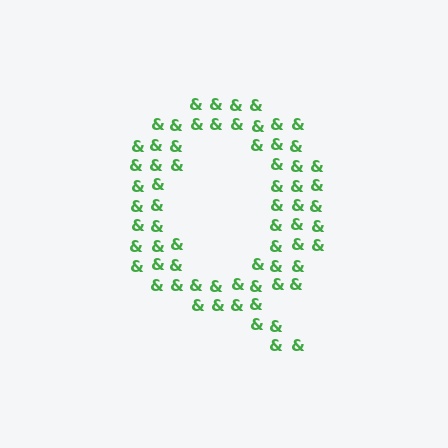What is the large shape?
The large shape is the letter Q.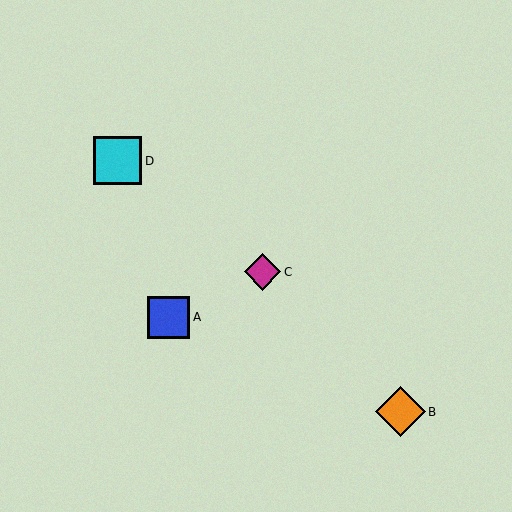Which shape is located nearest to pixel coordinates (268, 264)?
The magenta diamond (labeled C) at (263, 272) is nearest to that location.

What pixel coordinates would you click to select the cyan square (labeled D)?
Click at (118, 161) to select the cyan square D.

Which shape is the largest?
The orange diamond (labeled B) is the largest.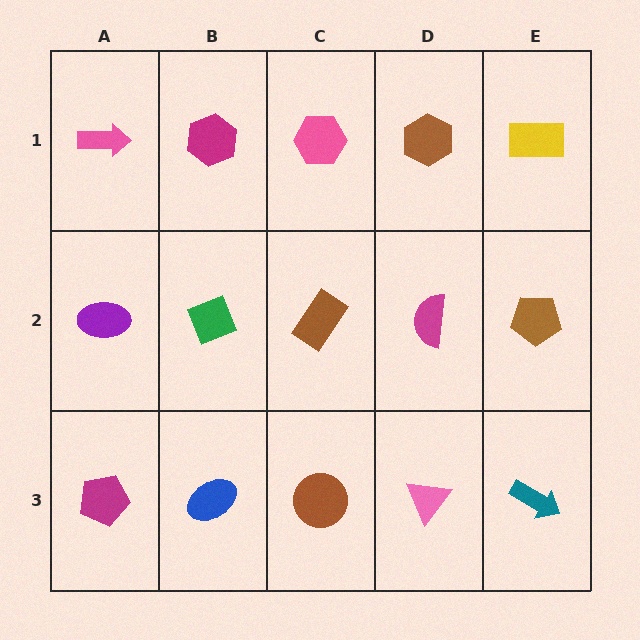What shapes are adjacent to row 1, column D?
A magenta semicircle (row 2, column D), a pink hexagon (row 1, column C), a yellow rectangle (row 1, column E).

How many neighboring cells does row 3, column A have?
2.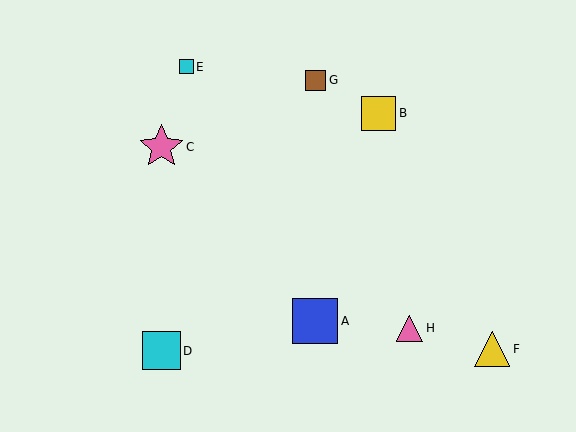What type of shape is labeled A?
Shape A is a blue square.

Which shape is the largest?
The blue square (labeled A) is the largest.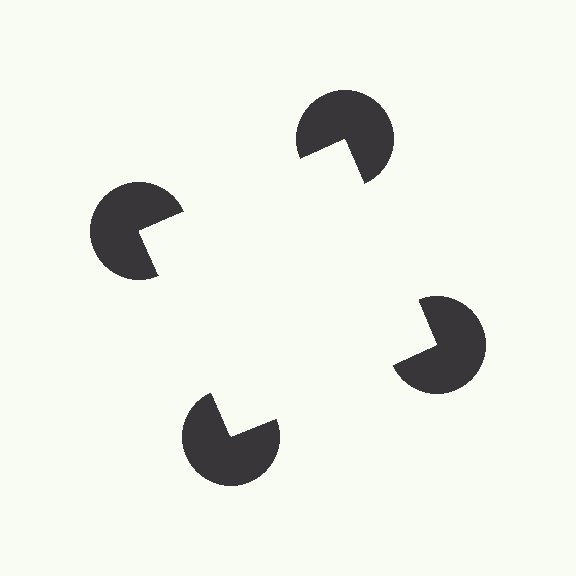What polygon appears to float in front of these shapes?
An illusory square — its edges are inferred from the aligned wedge cuts in the pac-man discs, not physically drawn.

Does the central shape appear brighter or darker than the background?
It typically appears slightly brighter than the background, even though no actual brightness change is drawn.